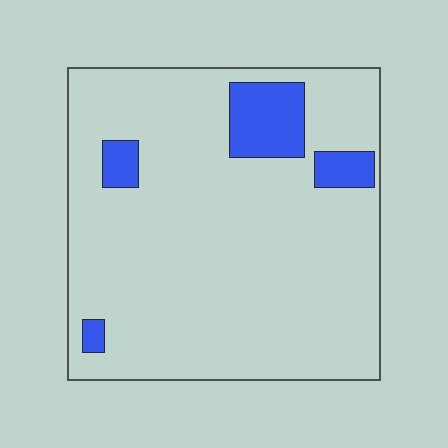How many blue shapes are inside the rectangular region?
4.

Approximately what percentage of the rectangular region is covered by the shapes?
Approximately 10%.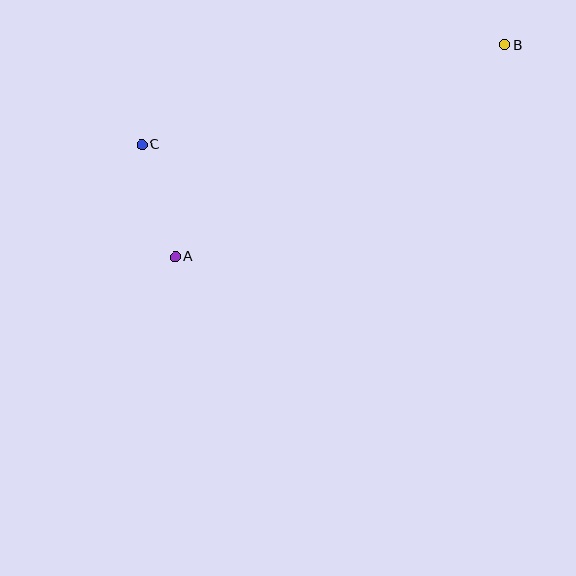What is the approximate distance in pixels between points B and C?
The distance between B and C is approximately 376 pixels.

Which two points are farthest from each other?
Points A and B are farthest from each other.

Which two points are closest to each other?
Points A and C are closest to each other.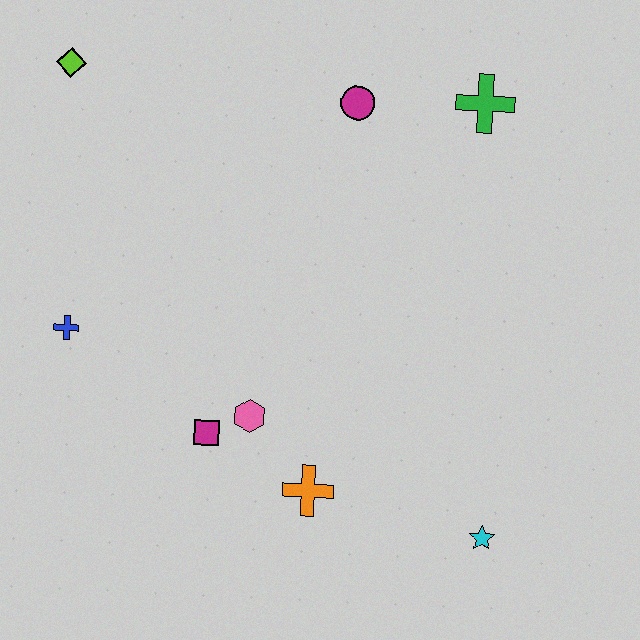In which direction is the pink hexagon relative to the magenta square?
The pink hexagon is to the right of the magenta square.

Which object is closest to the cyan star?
The orange cross is closest to the cyan star.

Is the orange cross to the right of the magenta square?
Yes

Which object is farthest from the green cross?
The blue cross is farthest from the green cross.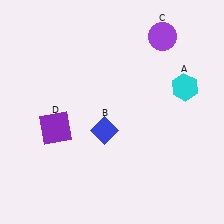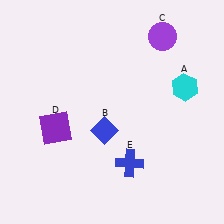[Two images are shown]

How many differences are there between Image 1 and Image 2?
There is 1 difference between the two images.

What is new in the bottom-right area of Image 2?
A blue cross (E) was added in the bottom-right area of Image 2.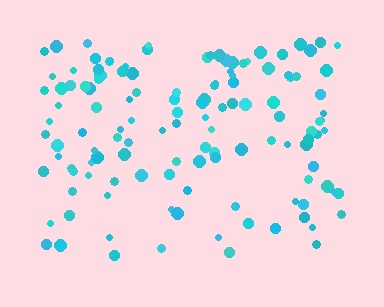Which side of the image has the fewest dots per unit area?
The bottom.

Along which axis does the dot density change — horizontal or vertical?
Vertical.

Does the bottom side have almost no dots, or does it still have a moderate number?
Still a moderate number, just noticeably fewer than the top.